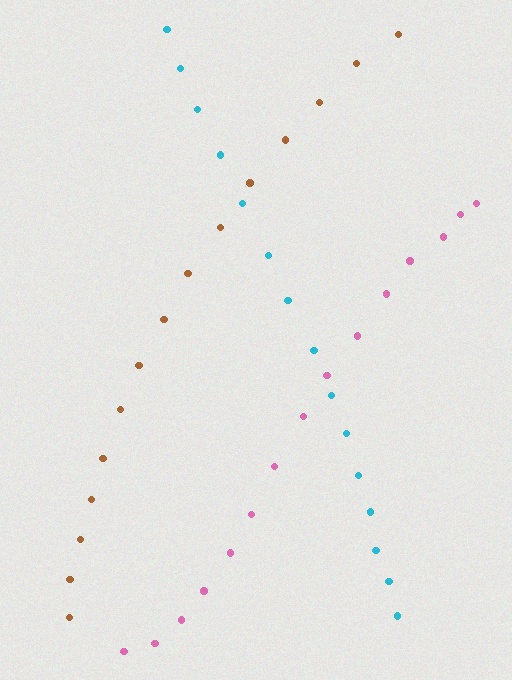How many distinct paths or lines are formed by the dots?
There are 3 distinct paths.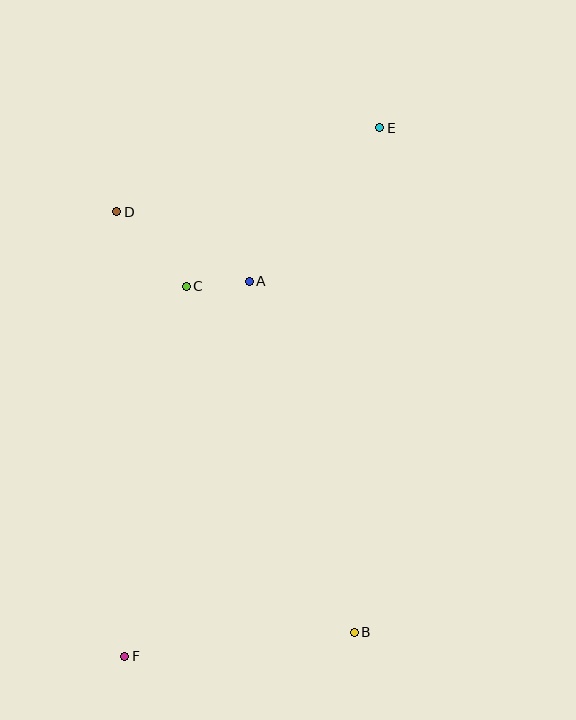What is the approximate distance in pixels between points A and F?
The distance between A and F is approximately 395 pixels.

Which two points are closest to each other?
Points A and C are closest to each other.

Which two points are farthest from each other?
Points E and F are farthest from each other.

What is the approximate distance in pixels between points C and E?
The distance between C and E is approximately 250 pixels.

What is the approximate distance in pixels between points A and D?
The distance between A and D is approximately 150 pixels.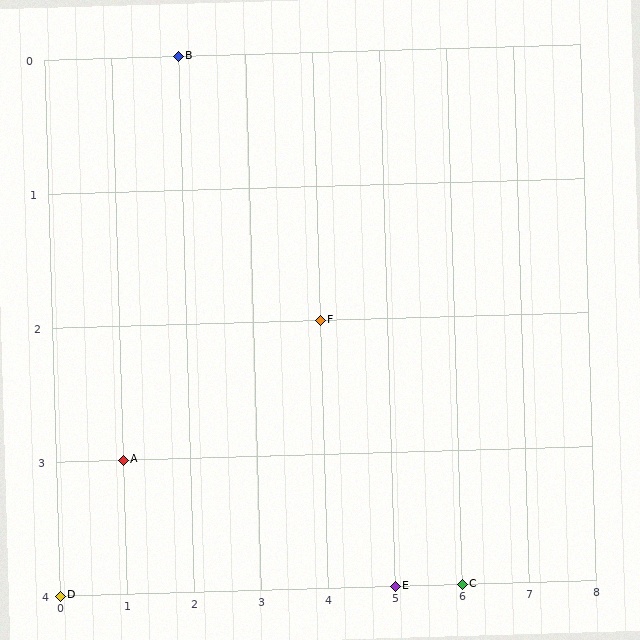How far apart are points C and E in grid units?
Points C and E are 1 column apart.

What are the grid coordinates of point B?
Point B is at grid coordinates (2, 0).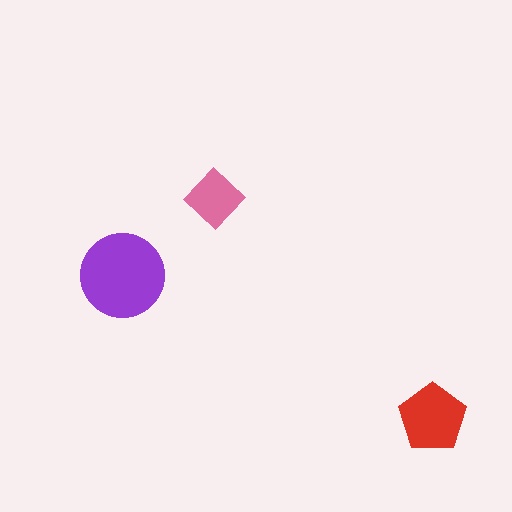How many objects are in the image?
There are 3 objects in the image.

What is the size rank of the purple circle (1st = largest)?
1st.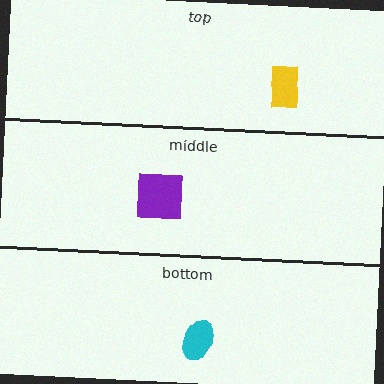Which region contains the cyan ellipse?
The bottom region.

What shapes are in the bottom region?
The cyan ellipse.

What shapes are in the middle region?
The purple square.